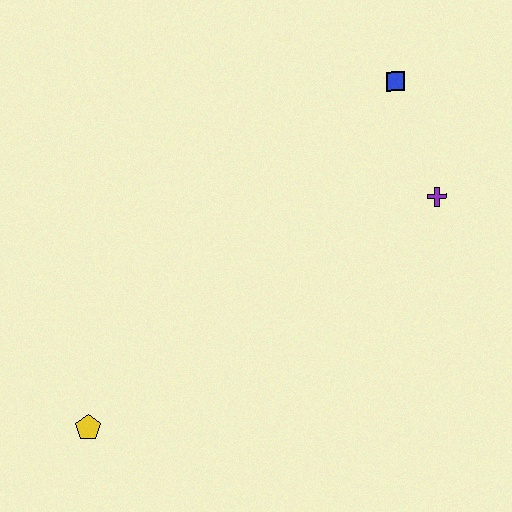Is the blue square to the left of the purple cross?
Yes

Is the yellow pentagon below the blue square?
Yes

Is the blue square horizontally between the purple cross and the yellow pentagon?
Yes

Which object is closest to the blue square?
The purple cross is closest to the blue square.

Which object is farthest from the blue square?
The yellow pentagon is farthest from the blue square.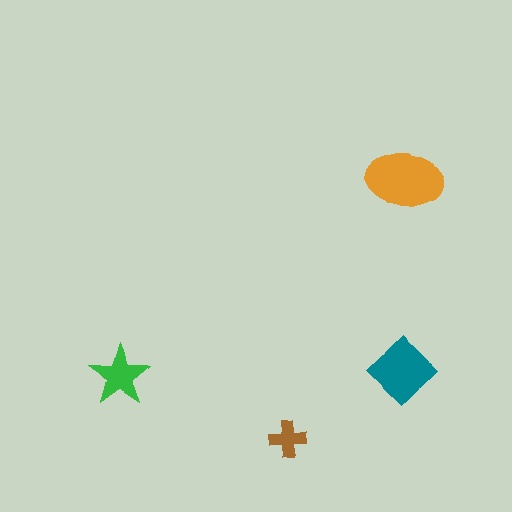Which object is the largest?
The orange ellipse.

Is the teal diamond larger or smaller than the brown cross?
Larger.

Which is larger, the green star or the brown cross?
The green star.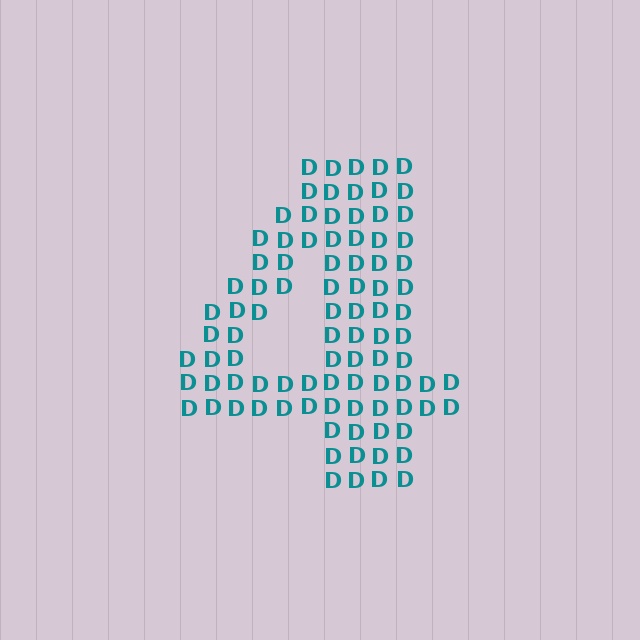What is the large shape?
The large shape is the digit 4.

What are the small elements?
The small elements are letter D's.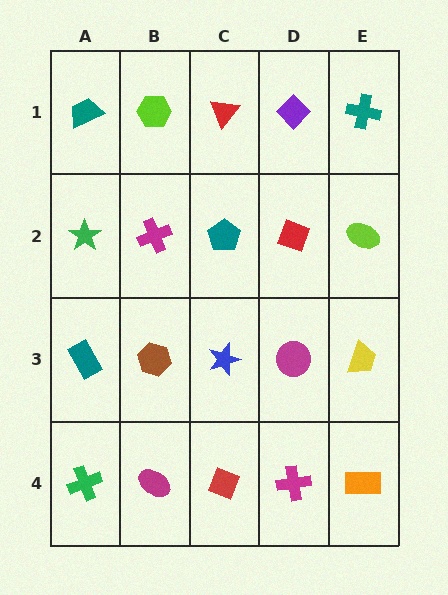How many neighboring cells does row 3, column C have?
4.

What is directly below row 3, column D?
A magenta cross.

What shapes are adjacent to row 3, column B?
A magenta cross (row 2, column B), a magenta ellipse (row 4, column B), a teal rectangle (row 3, column A), a blue star (row 3, column C).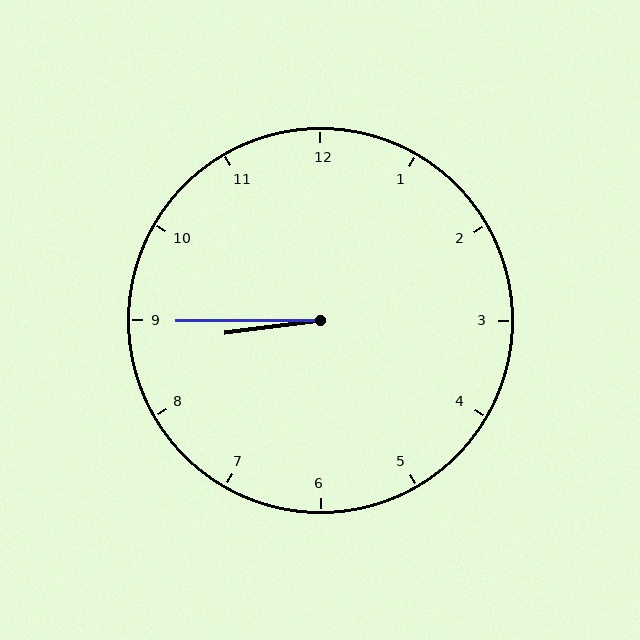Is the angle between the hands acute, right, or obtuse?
It is acute.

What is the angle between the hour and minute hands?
Approximately 8 degrees.